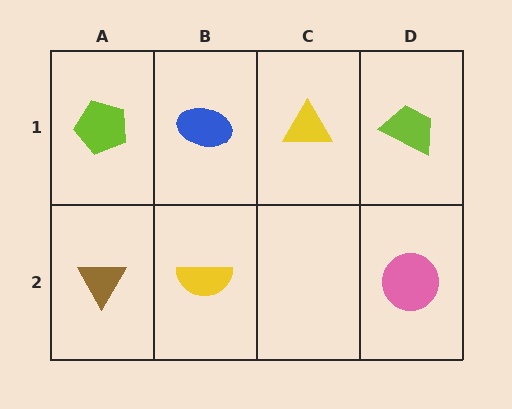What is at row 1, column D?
A lime trapezoid.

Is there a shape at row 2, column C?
No, that cell is empty.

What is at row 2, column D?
A pink circle.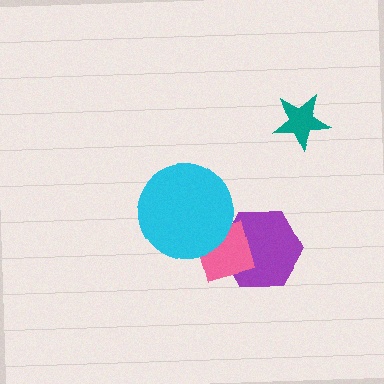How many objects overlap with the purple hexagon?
1 object overlaps with the purple hexagon.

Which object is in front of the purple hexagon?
The pink diamond is in front of the purple hexagon.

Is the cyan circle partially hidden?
No, no other shape covers it.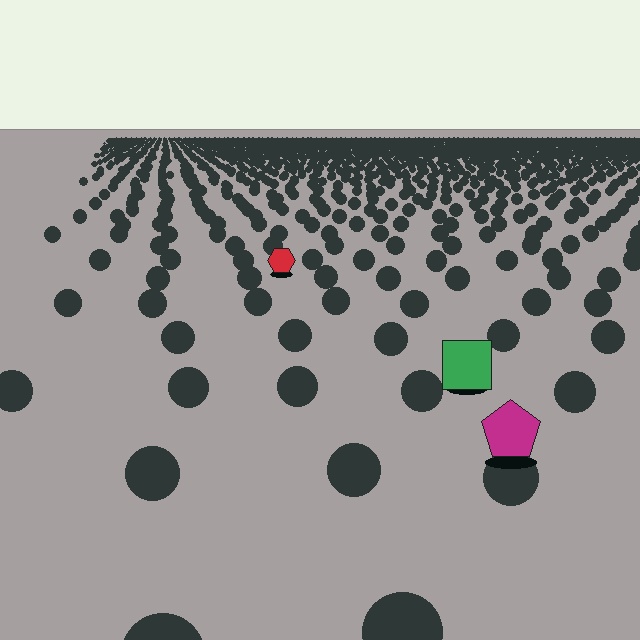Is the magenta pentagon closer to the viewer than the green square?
Yes. The magenta pentagon is closer — you can tell from the texture gradient: the ground texture is coarser near it.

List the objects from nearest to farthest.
From nearest to farthest: the magenta pentagon, the green square, the red hexagon.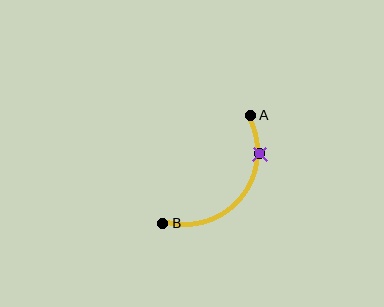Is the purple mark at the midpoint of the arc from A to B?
No. The purple mark lies on the arc but is closer to endpoint A. The arc midpoint would be at the point on the curve equidistant along the arc from both A and B.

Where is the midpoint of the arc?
The arc midpoint is the point on the curve farthest from the straight line joining A and B. It sits below and to the right of that line.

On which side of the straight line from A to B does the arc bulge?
The arc bulges below and to the right of the straight line connecting A and B.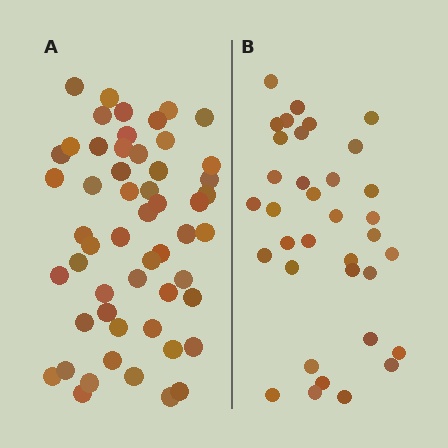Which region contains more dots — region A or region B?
Region A (the left region) has more dots.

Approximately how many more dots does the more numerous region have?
Region A has approximately 20 more dots than region B.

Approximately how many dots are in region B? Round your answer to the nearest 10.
About 40 dots. (The exact count is 35, which rounds to 40.)